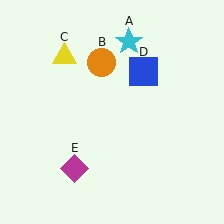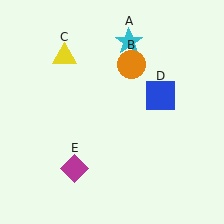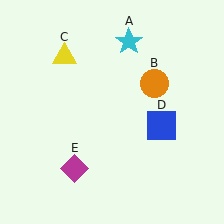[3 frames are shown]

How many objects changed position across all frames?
2 objects changed position: orange circle (object B), blue square (object D).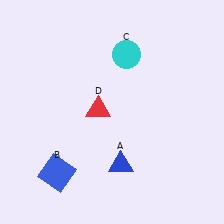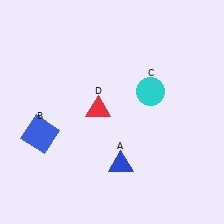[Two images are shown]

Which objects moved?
The objects that moved are: the blue square (B), the cyan circle (C).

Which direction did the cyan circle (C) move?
The cyan circle (C) moved down.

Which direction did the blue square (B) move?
The blue square (B) moved up.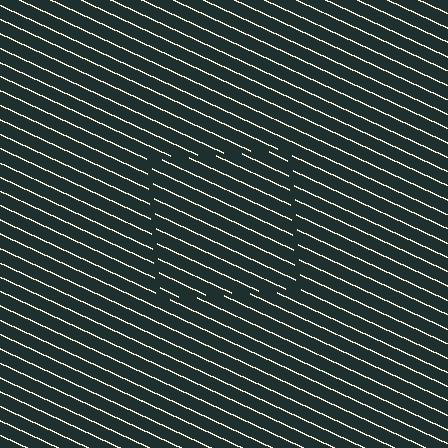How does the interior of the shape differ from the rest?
The interior of the shape contains the same grating, shifted by half a period — the contour is defined by the phase discontinuity where line-ends from the inner and outer gratings abut.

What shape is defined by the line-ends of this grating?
An illusory square. The interior of the shape contains the same grating, shifted by half a period — the contour is defined by the phase discontinuity where line-ends from the inner and outer gratings abut.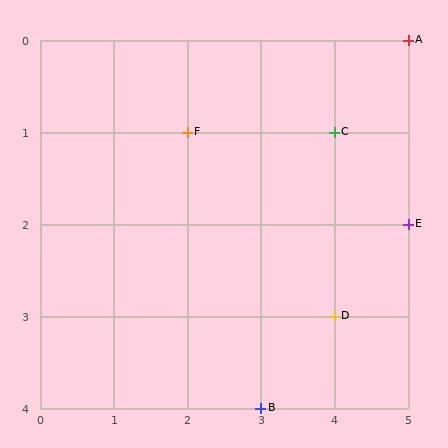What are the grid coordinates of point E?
Point E is at grid coordinates (5, 2).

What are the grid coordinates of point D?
Point D is at grid coordinates (4, 3).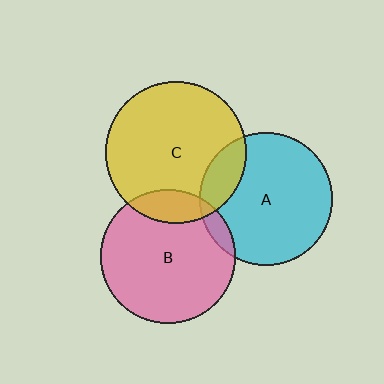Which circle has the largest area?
Circle C (yellow).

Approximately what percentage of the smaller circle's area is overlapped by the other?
Approximately 5%.